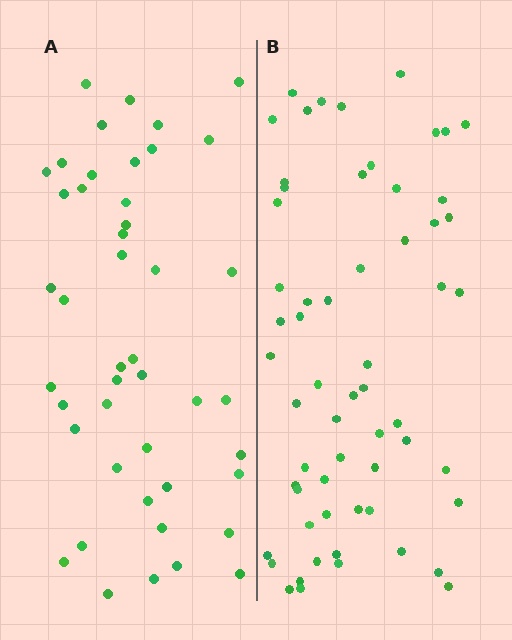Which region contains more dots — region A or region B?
Region B (the right region) has more dots.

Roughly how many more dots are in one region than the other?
Region B has approximately 15 more dots than region A.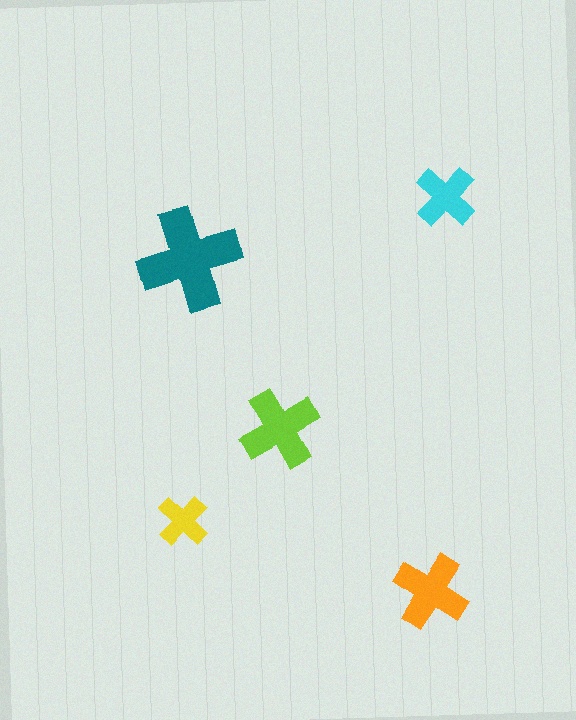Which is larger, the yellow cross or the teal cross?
The teal one.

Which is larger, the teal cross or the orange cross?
The teal one.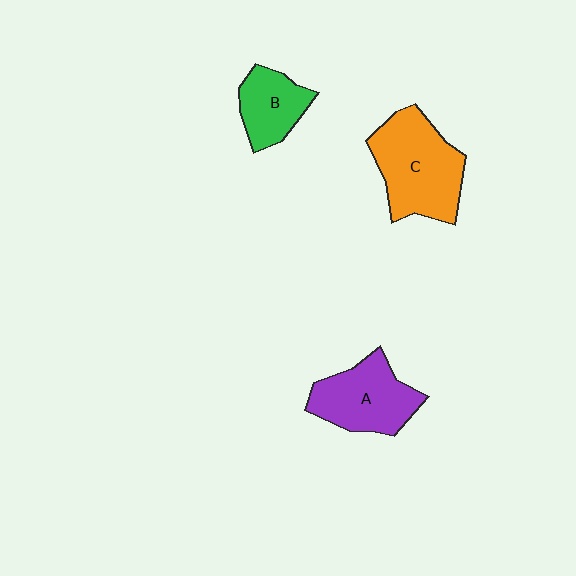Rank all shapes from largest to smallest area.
From largest to smallest: C (orange), A (purple), B (green).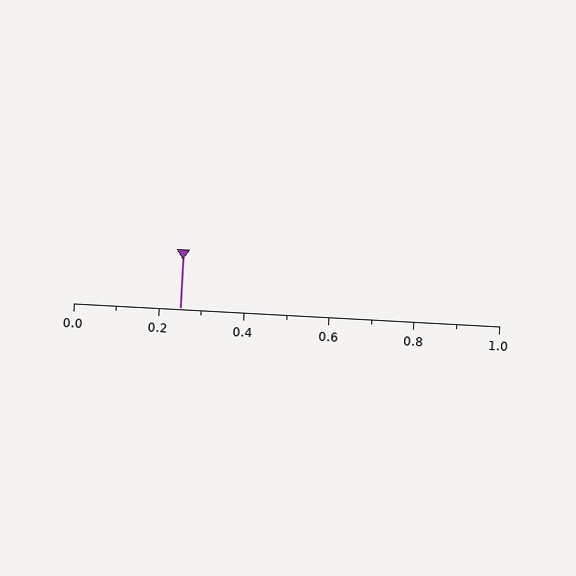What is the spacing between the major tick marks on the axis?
The major ticks are spaced 0.2 apart.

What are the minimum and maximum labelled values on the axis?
The axis runs from 0.0 to 1.0.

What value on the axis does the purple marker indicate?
The marker indicates approximately 0.25.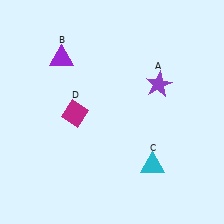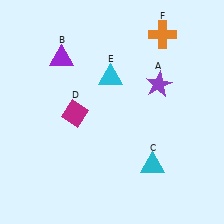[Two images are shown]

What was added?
A cyan triangle (E), an orange cross (F) were added in Image 2.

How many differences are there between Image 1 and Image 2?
There are 2 differences between the two images.